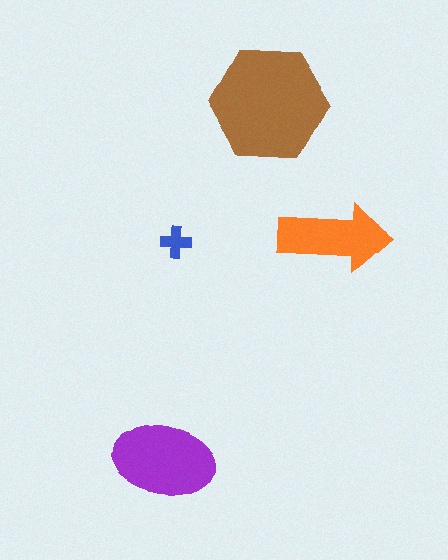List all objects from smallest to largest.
The blue cross, the orange arrow, the purple ellipse, the brown hexagon.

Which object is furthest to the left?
The purple ellipse is leftmost.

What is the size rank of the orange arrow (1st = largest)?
3rd.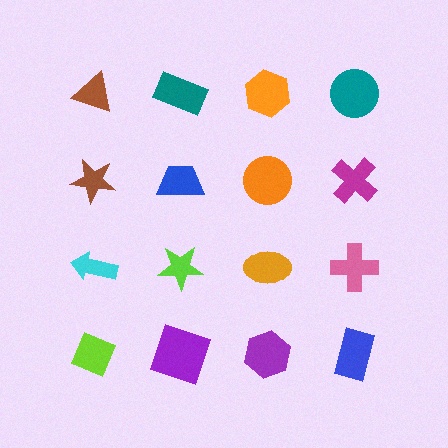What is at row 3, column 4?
A pink cross.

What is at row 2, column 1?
A brown star.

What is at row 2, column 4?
A magenta cross.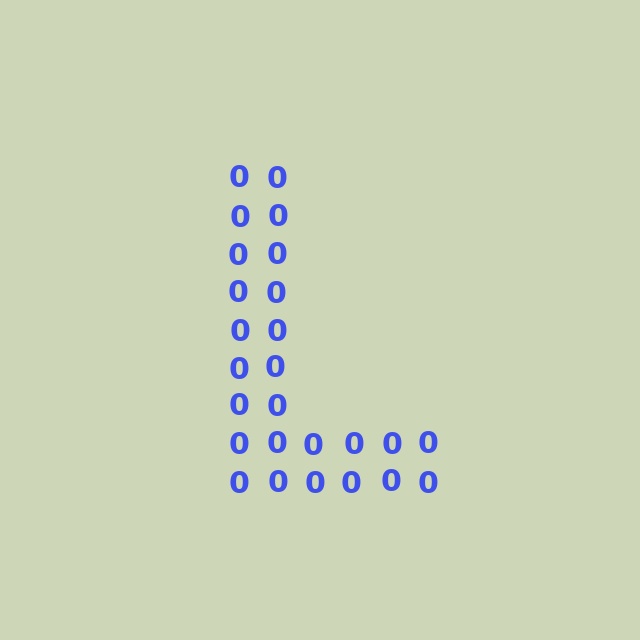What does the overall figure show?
The overall figure shows the letter L.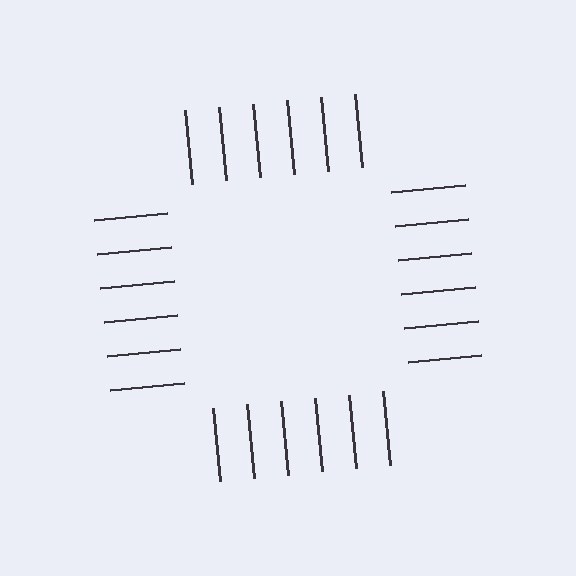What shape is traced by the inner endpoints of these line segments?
An illusory square — the line segments terminate on its edges but no continuous stroke is drawn.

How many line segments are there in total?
24 — 6 along each of the 4 edges.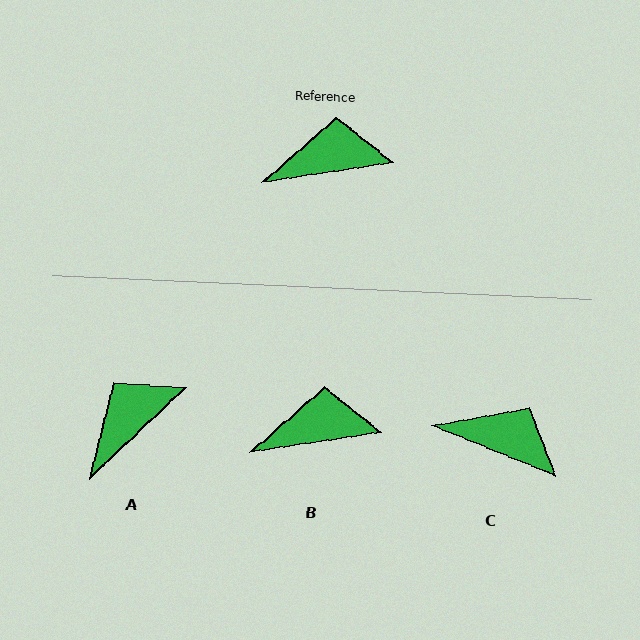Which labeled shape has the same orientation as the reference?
B.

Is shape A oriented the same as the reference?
No, it is off by about 35 degrees.